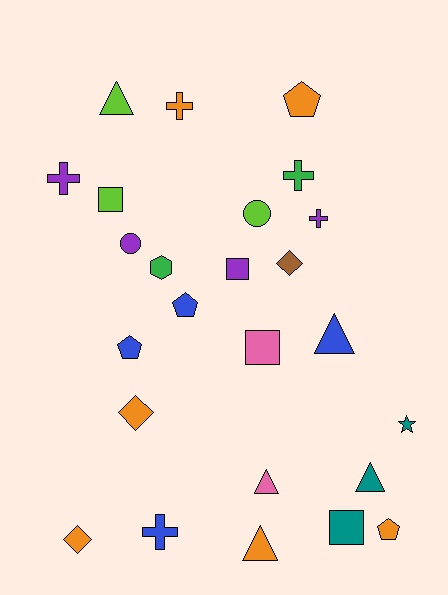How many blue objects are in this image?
There are 4 blue objects.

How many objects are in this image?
There are 25 objects.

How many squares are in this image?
There are 4 squares.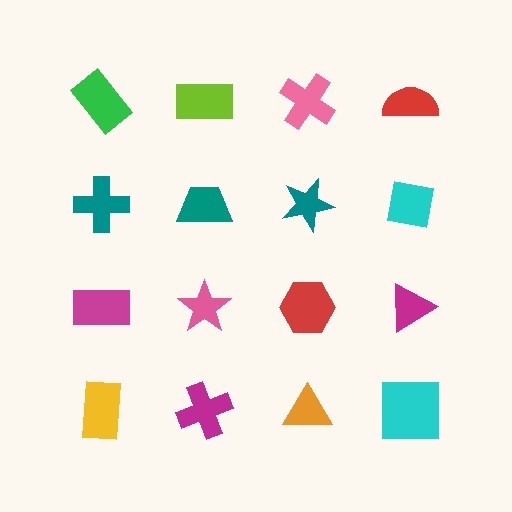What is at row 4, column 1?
A yellow rectangle.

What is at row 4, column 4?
A cyan square.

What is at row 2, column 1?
A teal cross.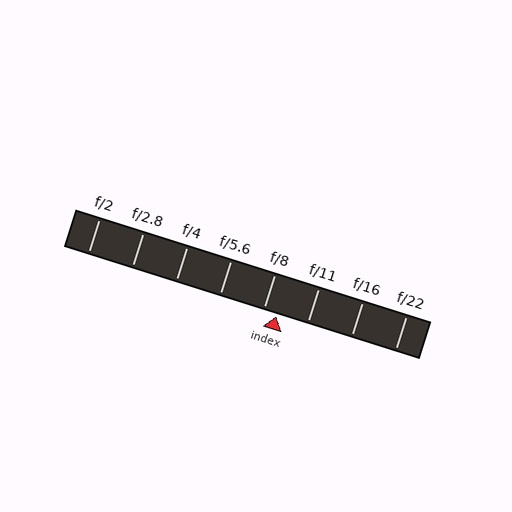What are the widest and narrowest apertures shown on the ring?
The widest aperture shown is f/2 and the narrowest is f/22.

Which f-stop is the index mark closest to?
The index mark is closest to f/8.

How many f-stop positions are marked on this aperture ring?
There are 8 f-stop positions marked.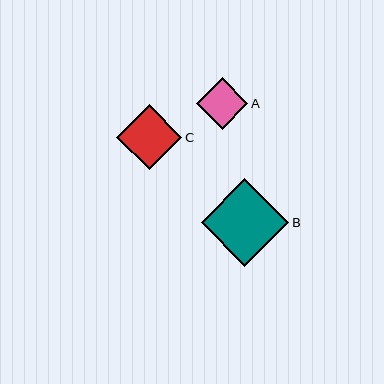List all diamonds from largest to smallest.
From largest to smallest: B, C, A.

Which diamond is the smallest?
Diamond A is the smallest with a size of approximately 51 pixels.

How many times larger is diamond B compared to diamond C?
Diamond B is approximately 1.4 times the size of diamond C.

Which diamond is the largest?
Diamond B is the largest with a size of approximately 87 pixels.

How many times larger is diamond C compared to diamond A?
Diamond C is approximately 1.3 times the size of diamond A.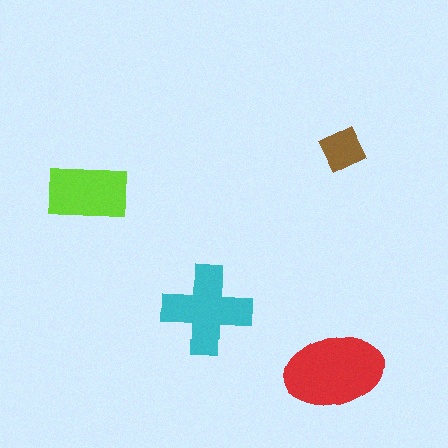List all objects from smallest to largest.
The brown square, the lime rectangle, the cyan cross, the red ellipse.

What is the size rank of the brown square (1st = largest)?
4th.